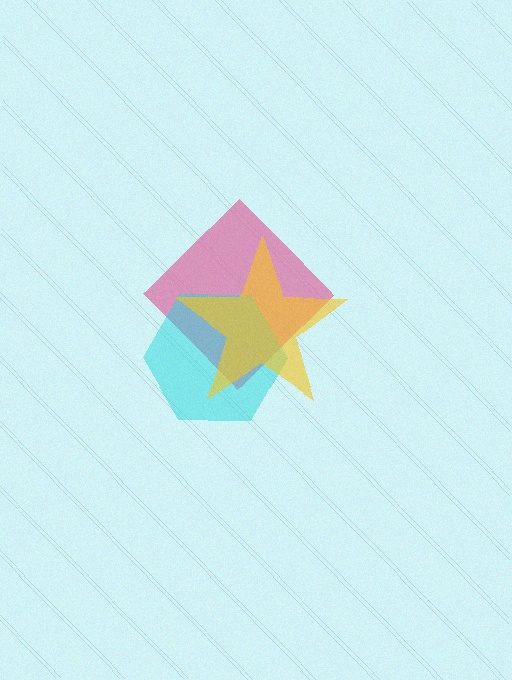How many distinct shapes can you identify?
There are 3 distinct shapes: a pink diamond, a cyan hexagon, a yellow star.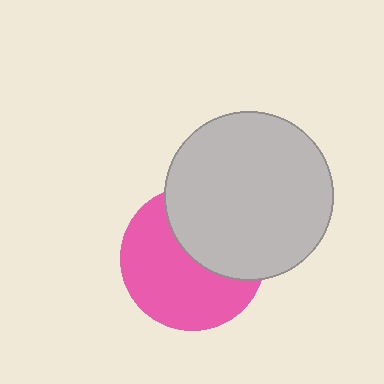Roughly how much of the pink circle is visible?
About half of it is visible (roughly 59%).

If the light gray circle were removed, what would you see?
You would see the complete pink circle.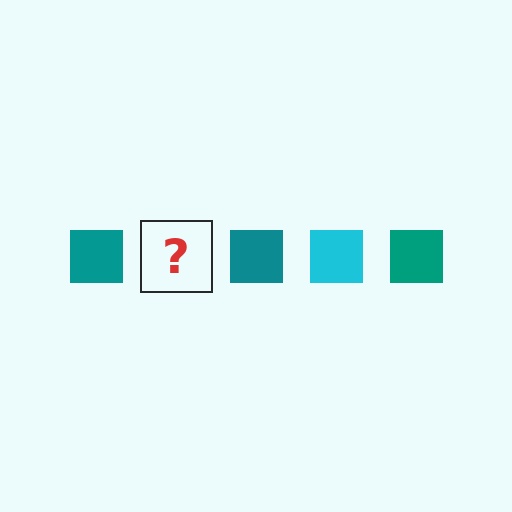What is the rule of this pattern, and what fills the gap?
The rule is that the pattern cycles through teal, cyan squares. The gap should be filled with a cyan square.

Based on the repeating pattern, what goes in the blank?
The blank should be a cyan square.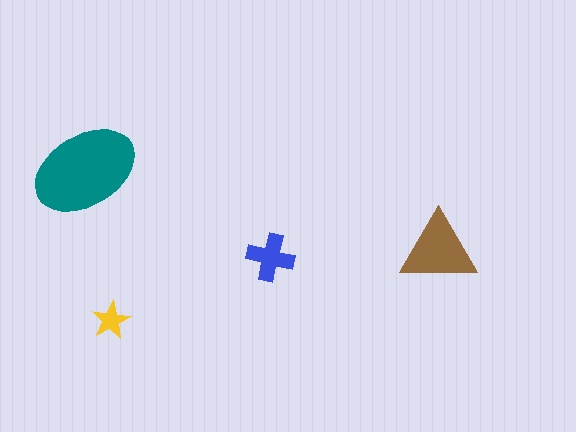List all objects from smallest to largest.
The yellow star, the blue cross, the brown triangle, the teal ellipse.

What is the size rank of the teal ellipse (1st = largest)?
1st.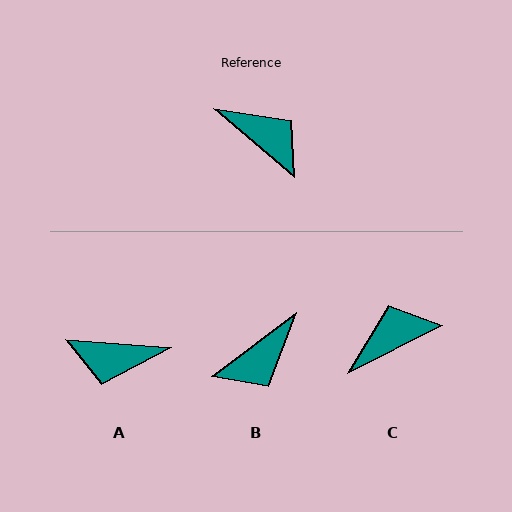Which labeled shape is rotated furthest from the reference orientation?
A, about 144 degrees away.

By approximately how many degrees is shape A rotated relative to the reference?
Approximately 144 degrees clockwise.